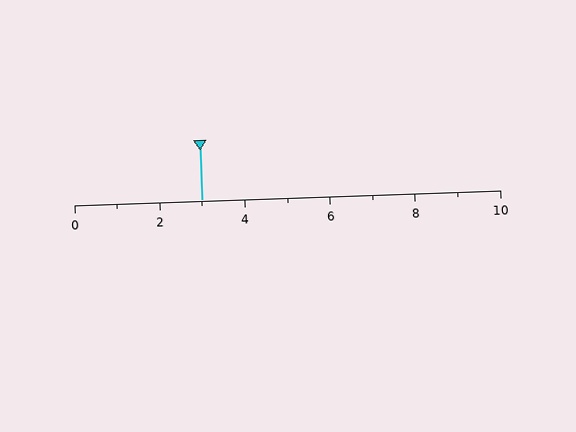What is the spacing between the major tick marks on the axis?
The major ticks are spaced 2 apart.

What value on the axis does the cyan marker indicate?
The marker indicates approximately 3.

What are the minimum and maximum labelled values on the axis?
The axis runs from 0 to 10.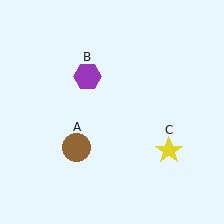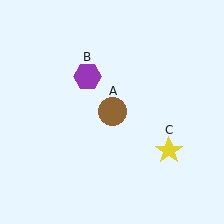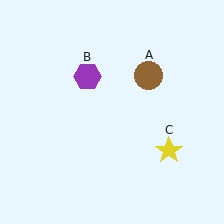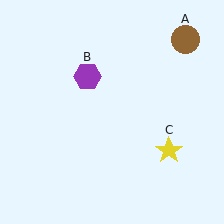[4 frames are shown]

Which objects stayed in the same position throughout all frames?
Purple hexagon (object B) and yellow star (object C) remained stationary.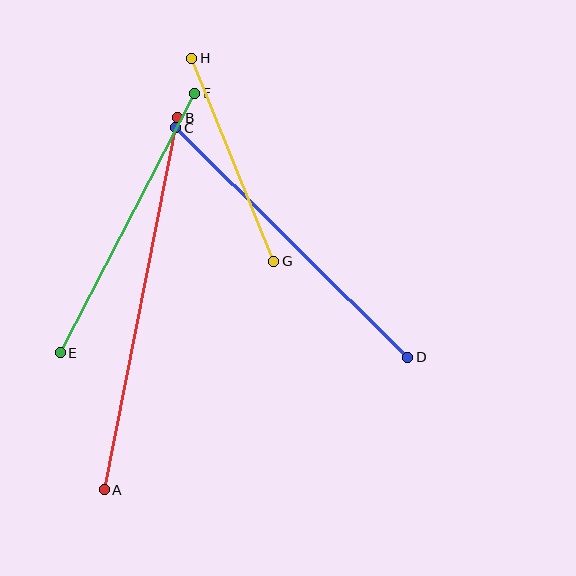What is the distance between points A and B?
The distance is approximately 379 pixels.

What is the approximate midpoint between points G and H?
The midpoint is at approximately (233, 160) pixels.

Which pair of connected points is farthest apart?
Points A and B are farthest apart.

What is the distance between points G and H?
The distance is approximately 219 pixels.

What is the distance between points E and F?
The distance is approximately 292 pixels.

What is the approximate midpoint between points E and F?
The midpoint is at approximately (128, 223) pixels.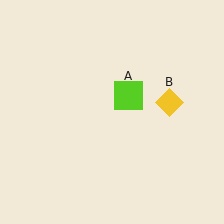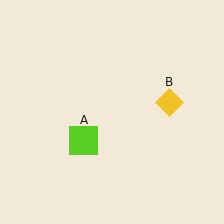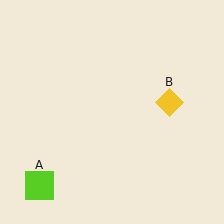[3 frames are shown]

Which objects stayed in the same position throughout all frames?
Yellow diamond (object B) remained stationary.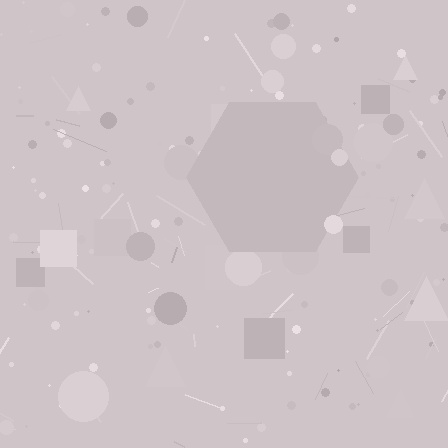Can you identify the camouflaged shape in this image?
The camouflaged shape is a hexagon.